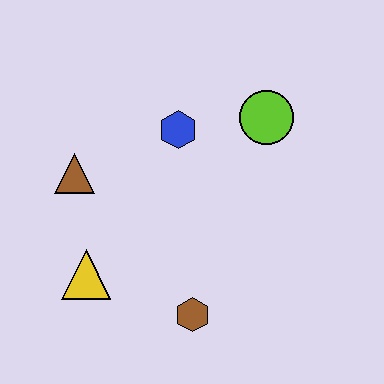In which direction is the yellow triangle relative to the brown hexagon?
The yellow triangle is to the left of the brown hexagon.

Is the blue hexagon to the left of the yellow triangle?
No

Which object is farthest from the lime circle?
The yellow triangle is farthest from the lime circle.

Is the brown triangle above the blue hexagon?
No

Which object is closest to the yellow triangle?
The brown triangle is closest to the yellow triangle.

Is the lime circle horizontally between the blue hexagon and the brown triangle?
No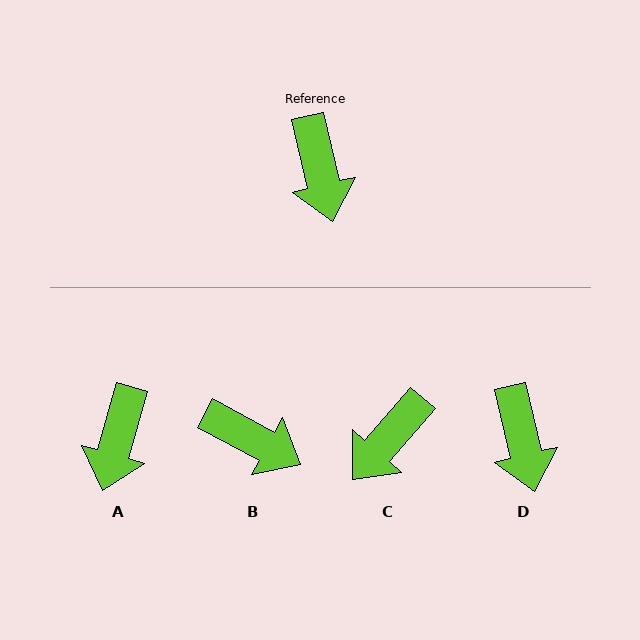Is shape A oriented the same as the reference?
No, it is off by about 29 degrees.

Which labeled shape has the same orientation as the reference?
D.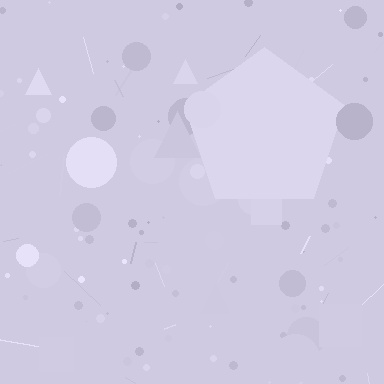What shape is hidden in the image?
A pentagon is hidden in the image.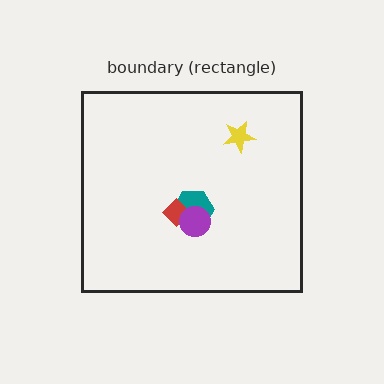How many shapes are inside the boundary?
4 inside, 0 outside.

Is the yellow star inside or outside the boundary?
Inside.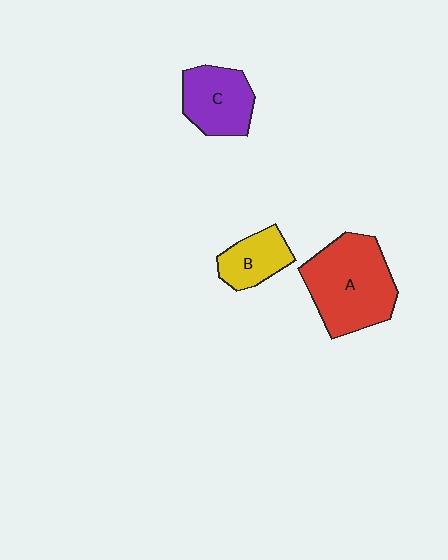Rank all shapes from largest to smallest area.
From largest to smallest: A (red), C (purple), B (yellow).